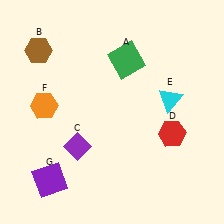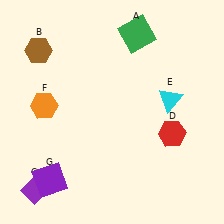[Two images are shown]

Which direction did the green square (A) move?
The green square (A) moved up.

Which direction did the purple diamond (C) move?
The purple diamond (C) moved down.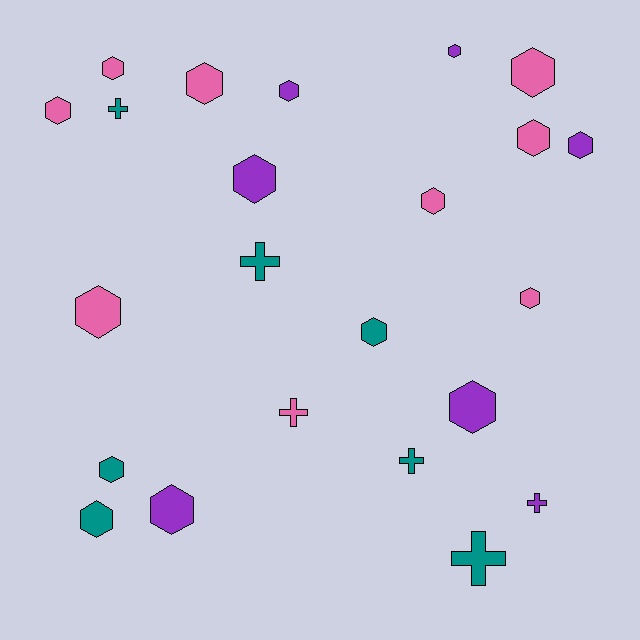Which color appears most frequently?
Pink, with 9 objects.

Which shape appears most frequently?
Hexagon, with 17 objects.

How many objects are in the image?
There are 23 objects.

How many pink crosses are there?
There is 1 pink cross.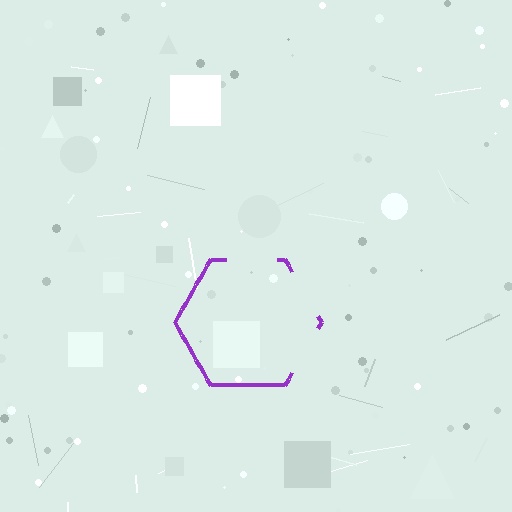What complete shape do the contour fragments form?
The contour fragments form a hexagon.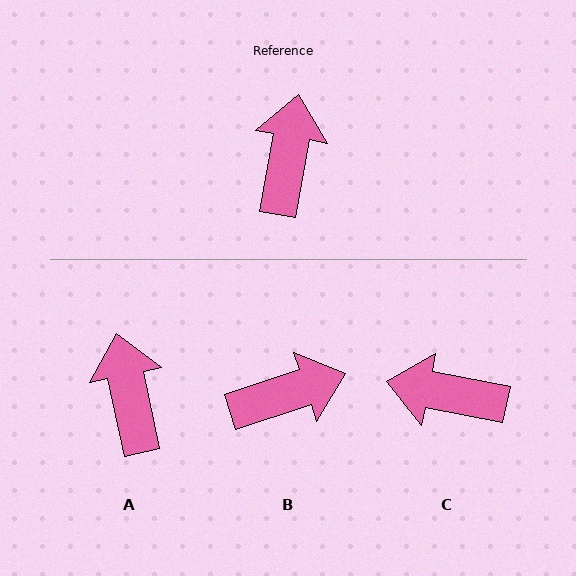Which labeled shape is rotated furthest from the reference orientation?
C, about 89 degrees away.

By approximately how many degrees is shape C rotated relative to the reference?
Approximately 89 degrees counter-clockwise.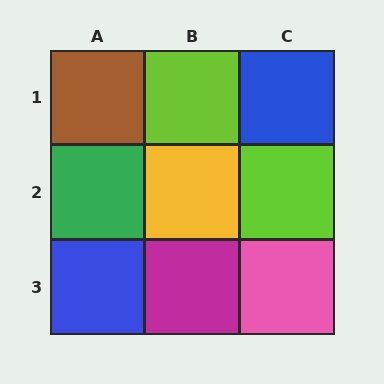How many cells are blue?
2 cells are blue.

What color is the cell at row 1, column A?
Brown.